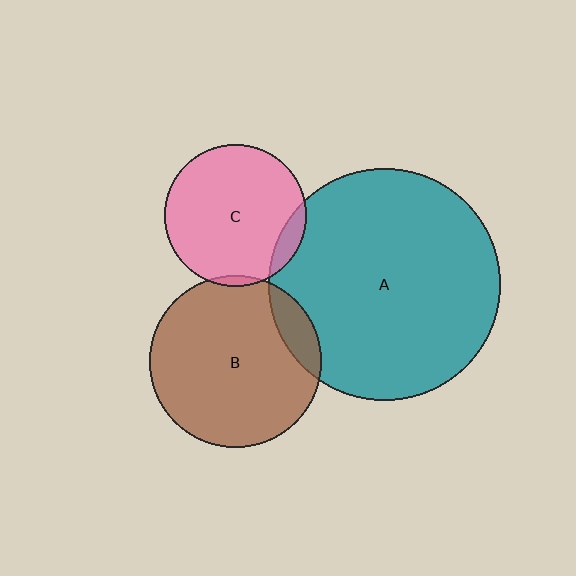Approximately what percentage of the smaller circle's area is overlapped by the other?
Approximately 10%.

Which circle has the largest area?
Circle A (teal).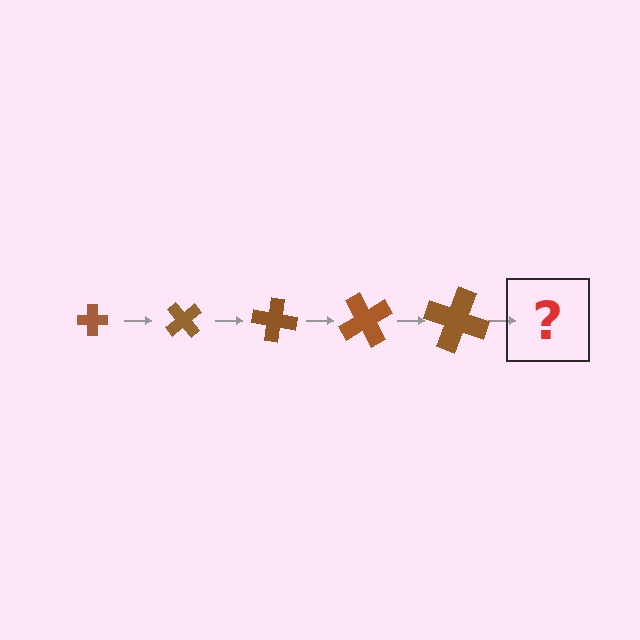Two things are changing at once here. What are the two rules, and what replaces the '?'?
The two rules are that the cross grows larger each step and it rotates 50 degrees each step. The '?' should be a cross, larger than the previous one and rotated 250 degrees from the start.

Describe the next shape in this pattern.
It should be a cross, larger than the previous one and rotated 250 degrees from the start.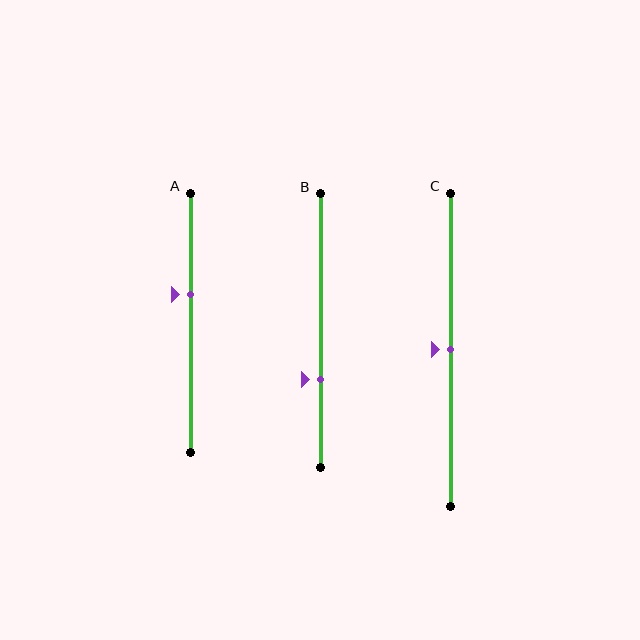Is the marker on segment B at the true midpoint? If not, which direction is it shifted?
No, the marker on segment B is shifted downward by about 18% of the segment length.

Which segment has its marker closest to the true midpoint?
Segment C has its marker closest to the true midpoint.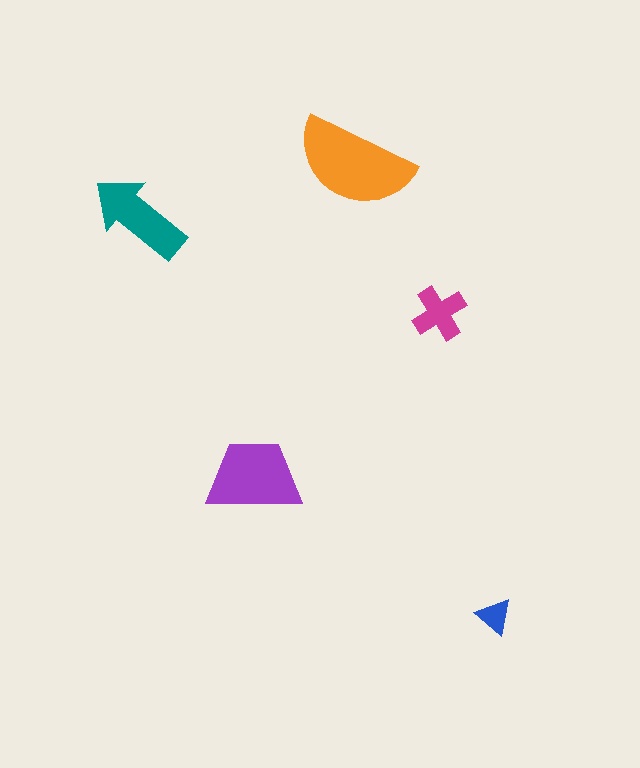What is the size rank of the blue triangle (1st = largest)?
5th.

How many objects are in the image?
There are 5 objects in the image.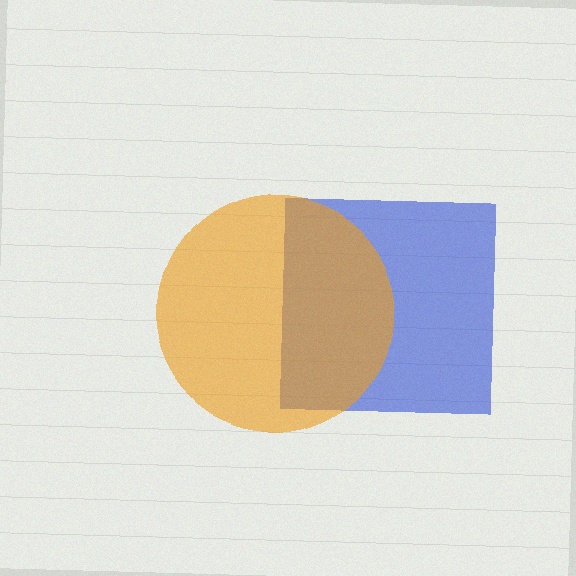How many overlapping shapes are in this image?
There are 2 overlapping shapes in the image.